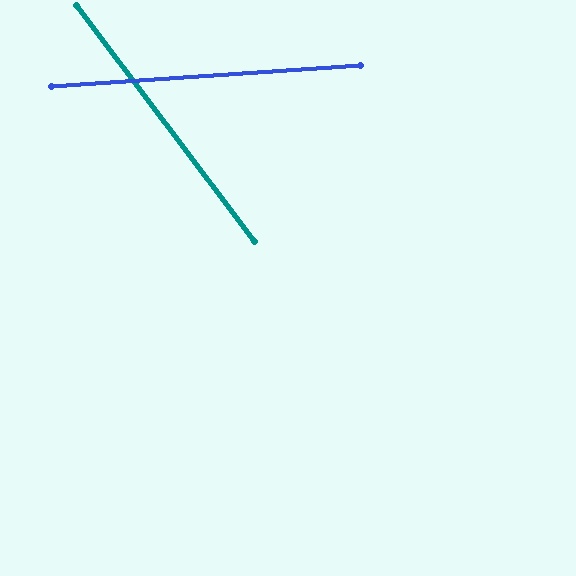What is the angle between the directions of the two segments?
Approximately 57 degrees.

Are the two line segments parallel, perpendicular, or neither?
Neither parallel nor perpendicular — they differ by about 57°.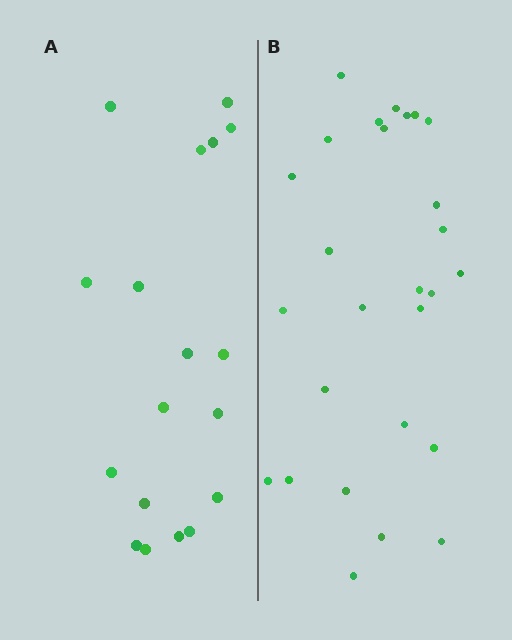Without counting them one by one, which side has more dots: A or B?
Region B (the right region) has more dots.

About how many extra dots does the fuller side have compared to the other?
Region B has roughly 8 or so more dots than region A.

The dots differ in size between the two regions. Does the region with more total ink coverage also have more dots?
No. Region A has more total ink coverage because its dots are larger, but region B actually contains more individual dots. Total area can be misleading — the number of items is what matters here.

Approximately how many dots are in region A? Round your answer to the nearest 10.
About 20 dots. (The exact count is 18, which rounds to 20.)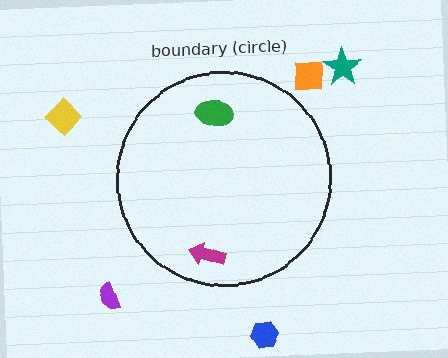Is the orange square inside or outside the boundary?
Outside.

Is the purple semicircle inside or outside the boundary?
Outside.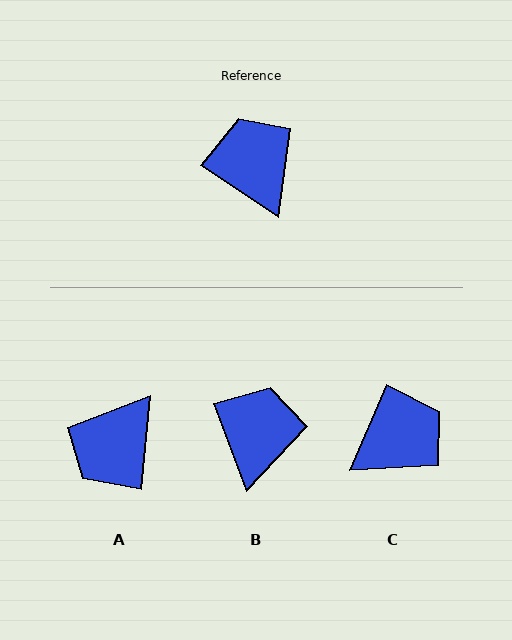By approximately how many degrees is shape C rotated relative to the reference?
Approximately 79 degrees clockwise.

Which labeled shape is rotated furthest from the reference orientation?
A, about 118 degrees away.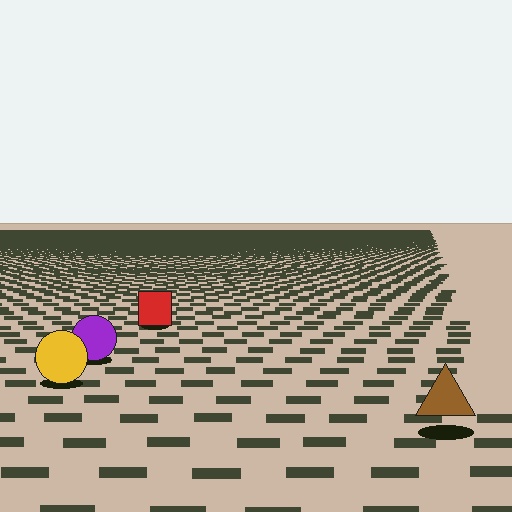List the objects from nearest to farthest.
From nearest to farthest: the brown triangle, the yellow circle, the purple circle, the red square.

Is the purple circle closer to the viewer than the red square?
Yes. The purple circle is closer — you can tell from the texture gradient: the ground texture is coarser near it.